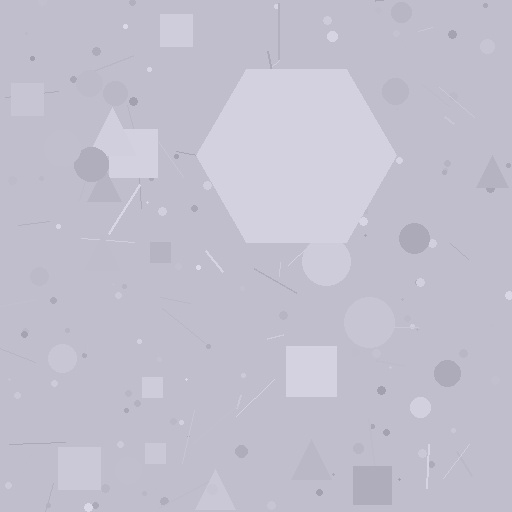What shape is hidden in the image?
A hexagon is hidden in the image.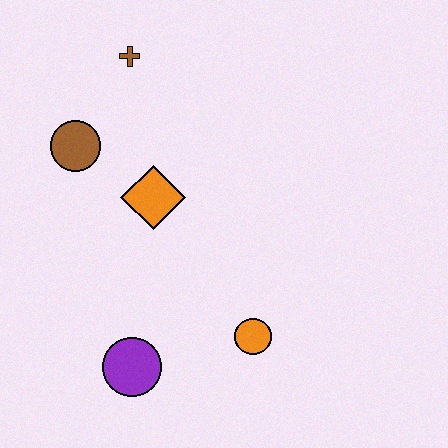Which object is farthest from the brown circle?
The orange circle is farthest from the brown circle.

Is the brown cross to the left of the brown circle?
No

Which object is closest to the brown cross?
The brown circle is closest to the brown cross.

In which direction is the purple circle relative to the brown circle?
The purple circle is below the brown circle.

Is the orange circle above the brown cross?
No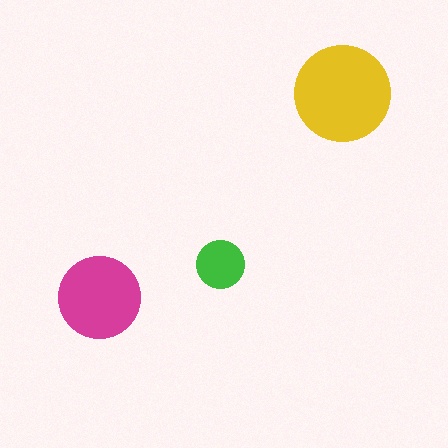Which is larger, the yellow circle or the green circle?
The yellow one.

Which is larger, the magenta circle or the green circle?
The magenta one.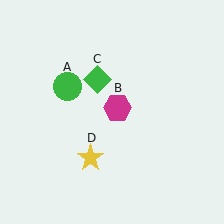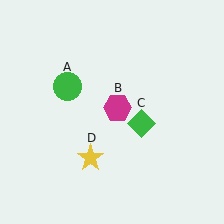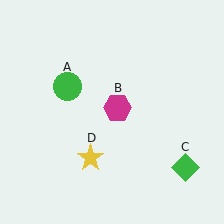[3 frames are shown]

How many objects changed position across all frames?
1 object changed position: green diamond (object C).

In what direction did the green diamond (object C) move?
The green diamond (object C) moved down and to the right.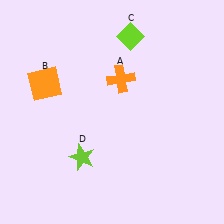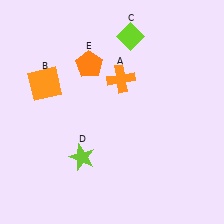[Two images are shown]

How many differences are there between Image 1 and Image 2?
There is 1 difference between the two images.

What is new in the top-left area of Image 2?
An orange pentagon (E) was added in the top-left area of Image 2.